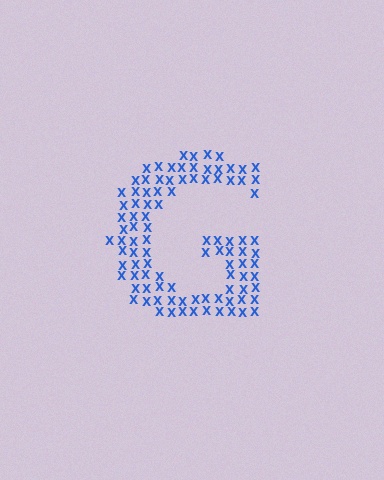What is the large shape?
The large shape is the letter G.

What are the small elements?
The small elements are letter X's.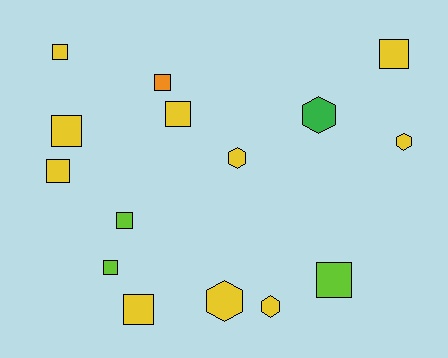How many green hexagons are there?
There is 1 green hexagon.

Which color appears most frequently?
Yellow, with 10 objects.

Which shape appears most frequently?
Square, with 10 objects.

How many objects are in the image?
There are 15 objects.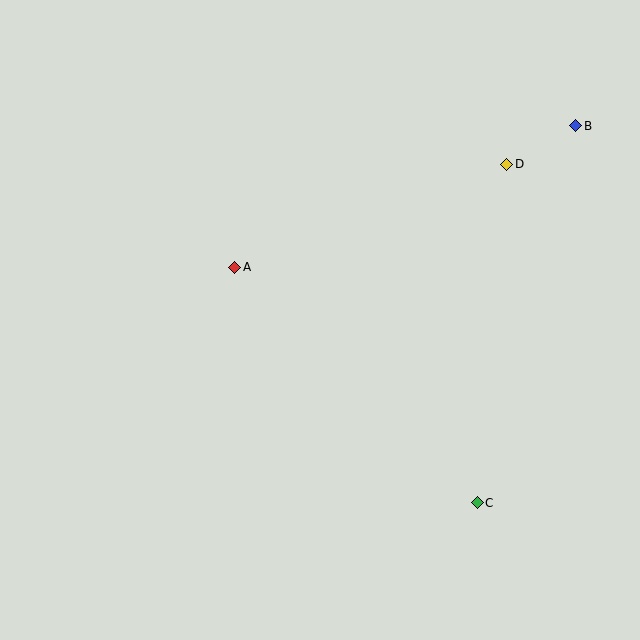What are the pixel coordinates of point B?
Point B is at (576, 126).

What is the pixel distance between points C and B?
The distance between C and B is 390 pixels.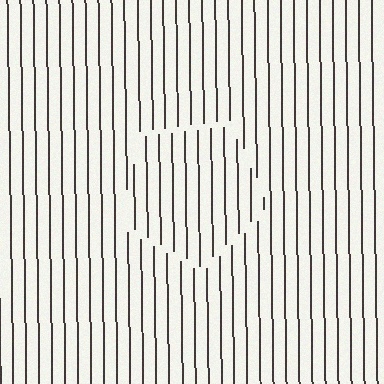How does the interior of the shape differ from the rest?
The interior of the shape contains the same grating, shifted by half a period — the contour is defined by the phase discontinuity where line-ends from the inner and outer gratings abut.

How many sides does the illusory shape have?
5 sides — the line-ends trace a pentagon.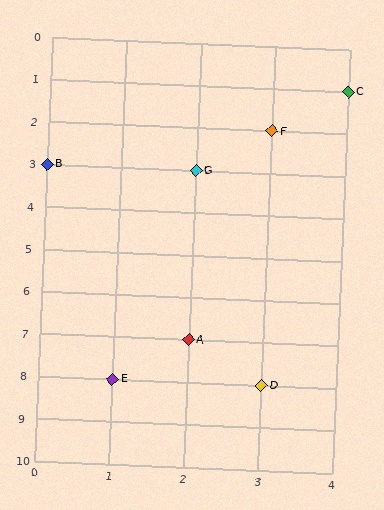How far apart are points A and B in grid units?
Points A and B are 2 columns and 4 rows apart (about 4.5 grid units diagonally).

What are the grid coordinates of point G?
Point G is at grid coordinates (2, 3).